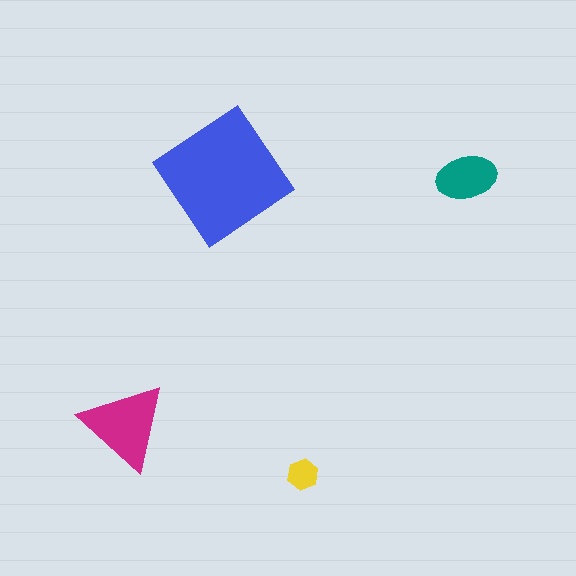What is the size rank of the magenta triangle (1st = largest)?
2nd.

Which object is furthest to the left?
The magenta triangle is leftmost.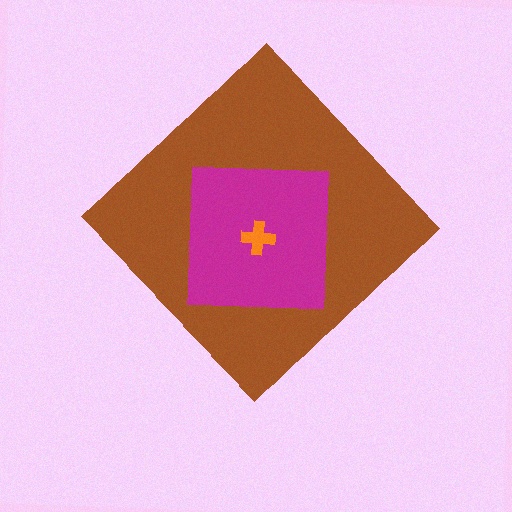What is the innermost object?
The orange cross.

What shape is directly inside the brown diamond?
The magenta square.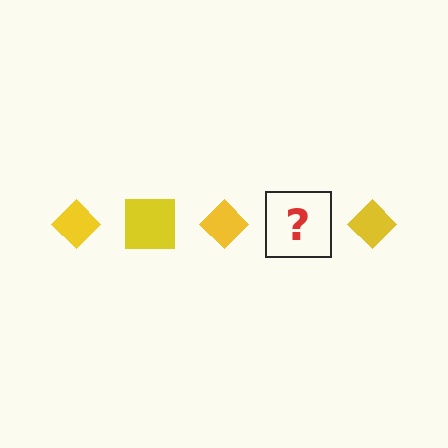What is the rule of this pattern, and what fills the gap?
The rule is that the pattern cycles through diamond, square shapes in yellow. The gap should be filled with a yellow square.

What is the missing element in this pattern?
The missing element is a yellow square.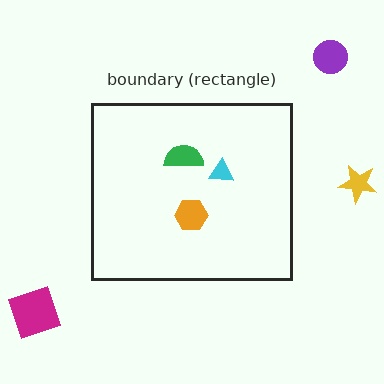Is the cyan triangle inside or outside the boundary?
Inside.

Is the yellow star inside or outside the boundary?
Outside.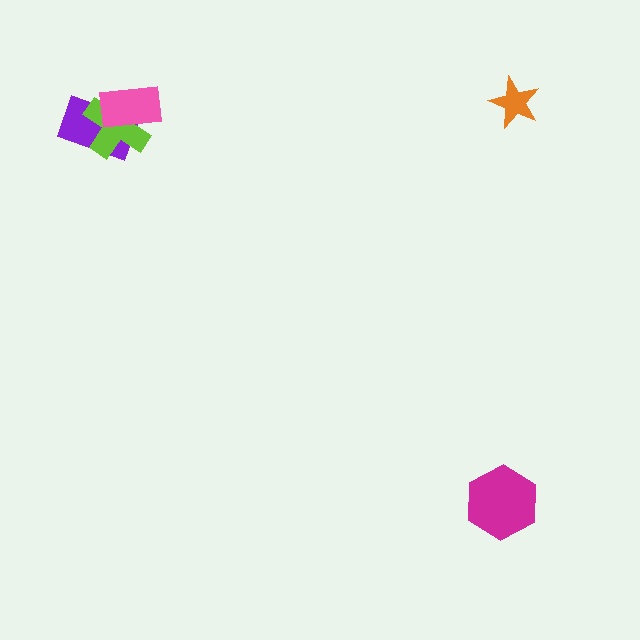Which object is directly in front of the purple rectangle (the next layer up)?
The lime cross is directly in front of the purple rectangle.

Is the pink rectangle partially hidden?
No, no other shape covers it.